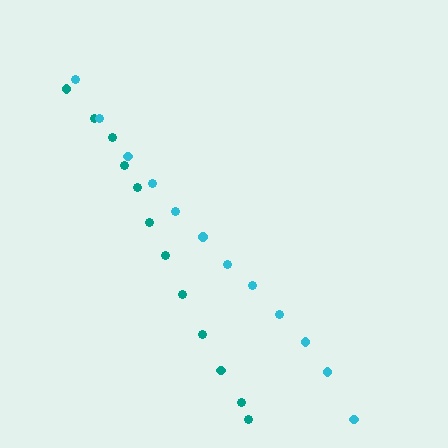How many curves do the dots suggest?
There are 2 distinct paths.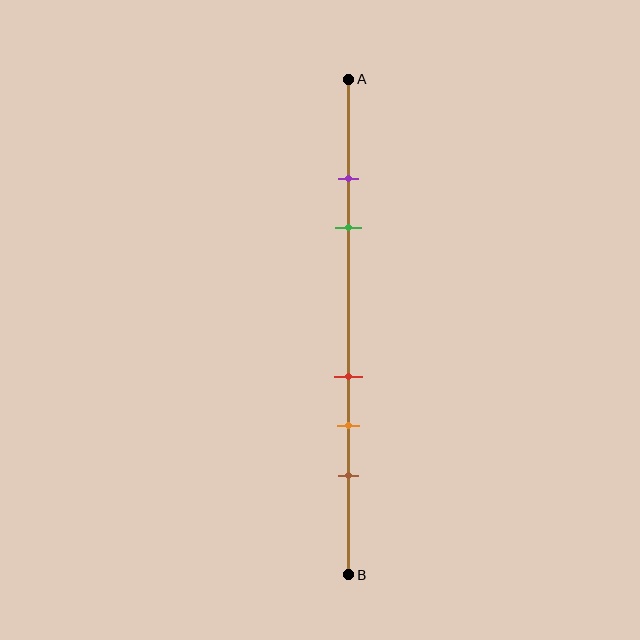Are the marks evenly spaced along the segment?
No, the marks are not evenly spaced.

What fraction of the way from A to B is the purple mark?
The purple mark is approximately 20% (0.2) of the way from A to B.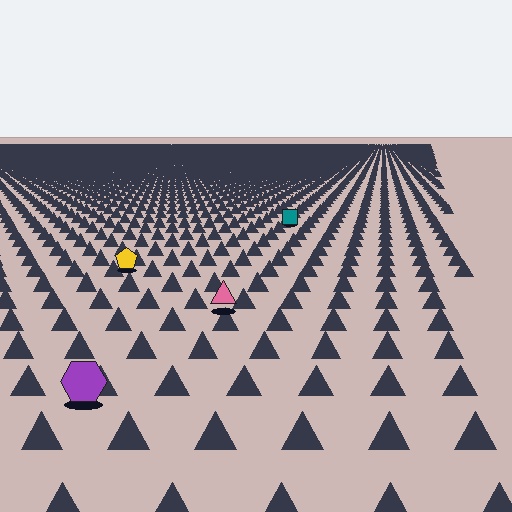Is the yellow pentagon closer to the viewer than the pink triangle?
No. The pink triangle is closer — you can tell from the texture gradient: the ground texture is coarser near it.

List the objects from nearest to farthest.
From nearest to farthest: the purple hexagon, the pink triangle, the yellow pentagon, the teal square.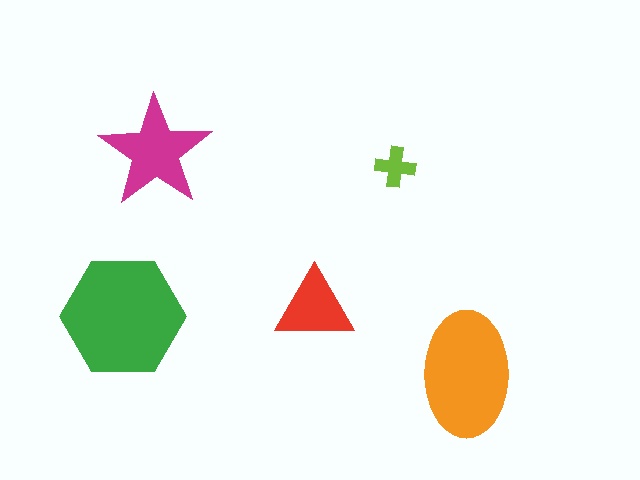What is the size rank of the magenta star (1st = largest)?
3rd.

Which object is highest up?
The magenta star is topmost.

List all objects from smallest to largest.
The lime cross, the red triangle, the magenta star, the orange ellipse, the green hexagon.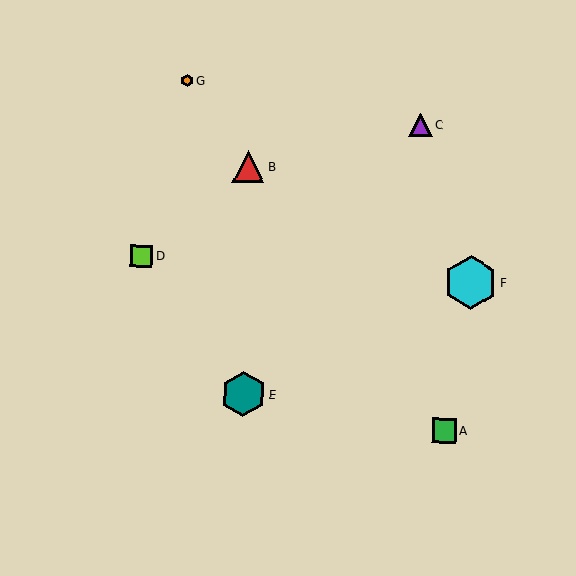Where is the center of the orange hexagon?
The center of the orange hexagon is at (187, 80).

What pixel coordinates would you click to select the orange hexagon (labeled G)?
Click at (187, 80) to select the orange hexagon G.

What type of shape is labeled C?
Shape C is a purple triangle.